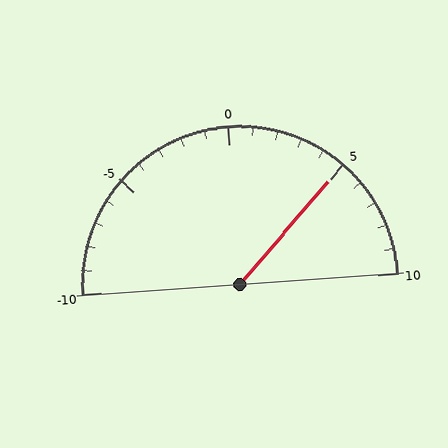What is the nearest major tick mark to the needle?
The nearest major tick mark is 5.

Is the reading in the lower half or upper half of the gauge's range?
The reading is in the upper half of the range (-10 to 10).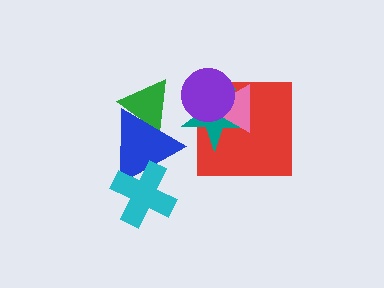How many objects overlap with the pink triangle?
3 objects overlap with the pink triangle.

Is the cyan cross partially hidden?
No, no other shape covers it.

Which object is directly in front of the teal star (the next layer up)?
The pink triangle is directly in front of the teal star.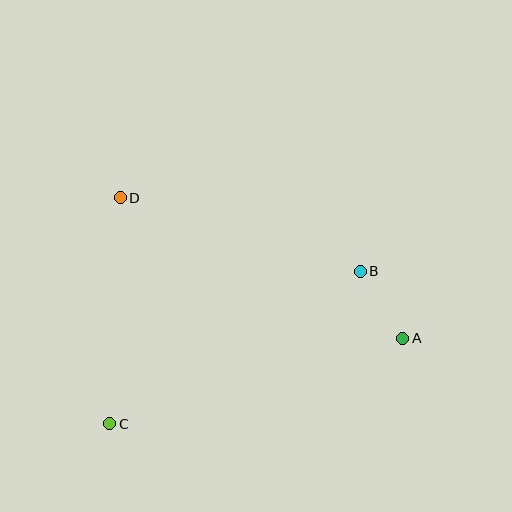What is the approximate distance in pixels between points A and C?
The distance between A and C is approximately 305 pixels.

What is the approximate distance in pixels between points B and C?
The distance between B and C is approximately 293 pixels.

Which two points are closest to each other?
Points A and B are closest to each other.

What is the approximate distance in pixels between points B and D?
The distance between B and D is approximately 251 pixels.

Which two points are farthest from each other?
Points A and D are farthest from each other.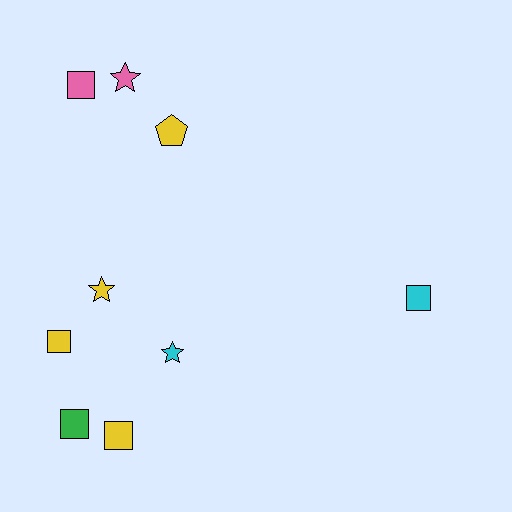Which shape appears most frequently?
Square, with 5 objects.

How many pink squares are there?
There is 1 pink square.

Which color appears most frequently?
Yellow, with 4 objects.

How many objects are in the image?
There are 9 objects.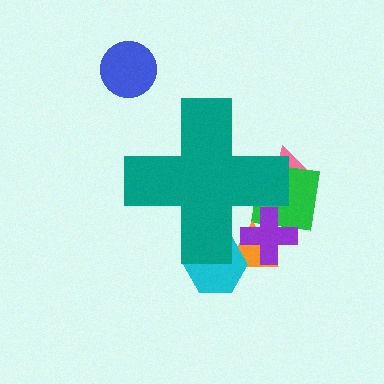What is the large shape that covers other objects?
A teal cross.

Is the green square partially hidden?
Yes, the green square is partially hidden behind the teal cross.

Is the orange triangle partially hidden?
Yes, the orange triangle is partially hidden behind the teal cross.